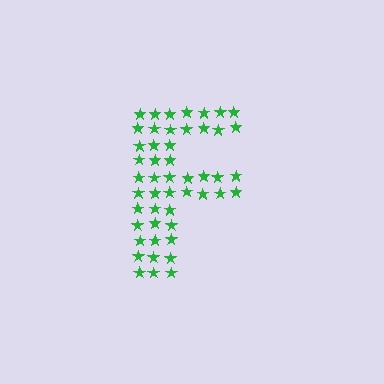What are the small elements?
The small elements are stars.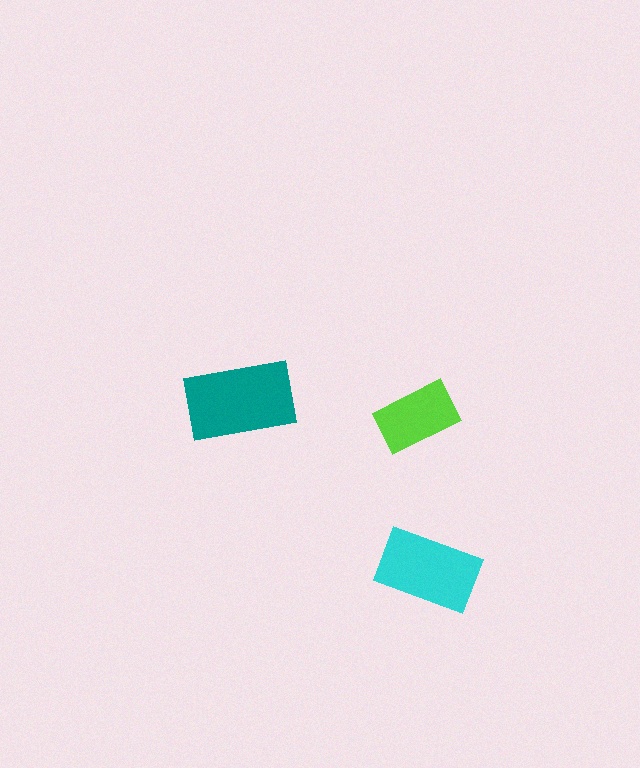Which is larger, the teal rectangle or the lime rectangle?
The teal one.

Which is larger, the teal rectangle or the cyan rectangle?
The teal one.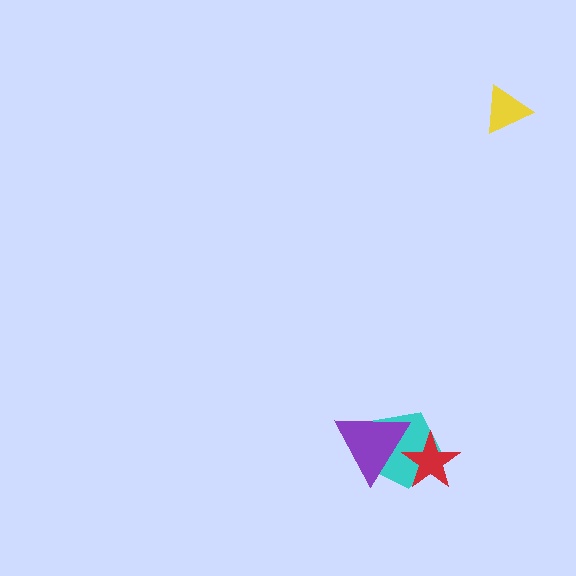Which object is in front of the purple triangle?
The red star is in front of the purple triangle.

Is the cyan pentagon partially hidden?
Yes, it is partially covered by another shape.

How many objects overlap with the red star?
2 objects overlap with the red star.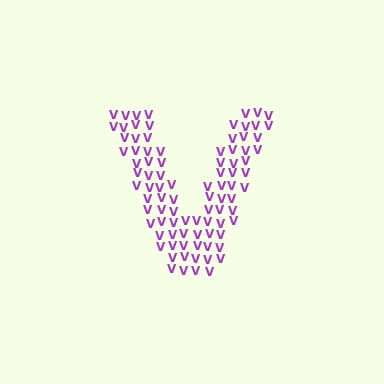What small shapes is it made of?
It is made of small letter V's.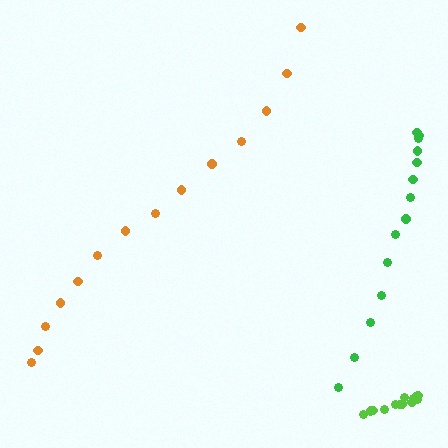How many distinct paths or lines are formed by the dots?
There are 3 distinct paths.